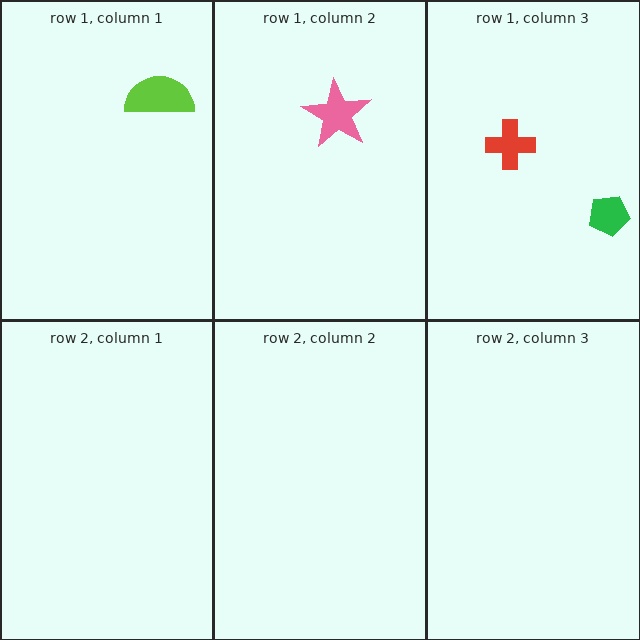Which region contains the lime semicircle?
The row 1, column 1 region.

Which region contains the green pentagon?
The row 1, column 3 region.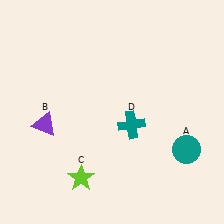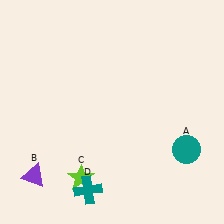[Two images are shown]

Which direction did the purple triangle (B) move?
The purple triangle (B) moved down.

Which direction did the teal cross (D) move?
The teal cross (D) moved down.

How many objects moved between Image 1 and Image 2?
2 objects moved between the two images.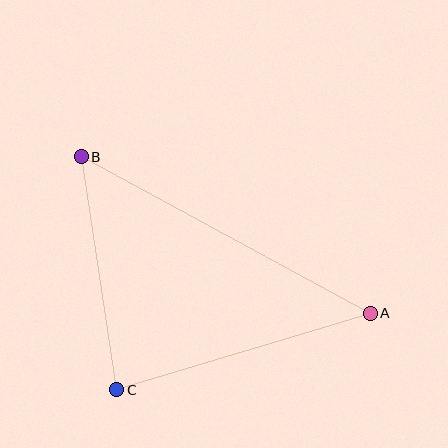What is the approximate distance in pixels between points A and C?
The distance between A and C is approximately 265 pixels.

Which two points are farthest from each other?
Points A and B are farthest from each other.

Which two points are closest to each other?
Points B and C are closest to each other.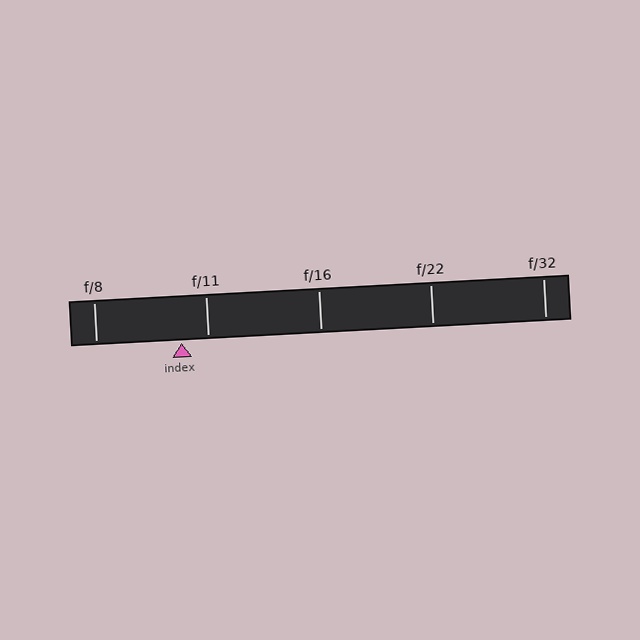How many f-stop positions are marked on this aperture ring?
There are 5 f-stop positions marked.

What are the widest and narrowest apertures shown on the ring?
The widest aperture shown is f/8 and the narrowest is f/32.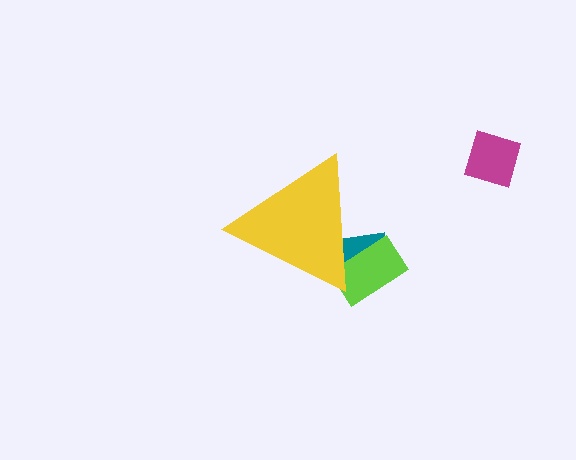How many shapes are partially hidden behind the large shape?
2 shapes are partially hidden.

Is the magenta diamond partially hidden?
No, the magenta diamond is fully visible.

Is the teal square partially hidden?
Yes, the teal square is partially hidden behind the yellow triangle.